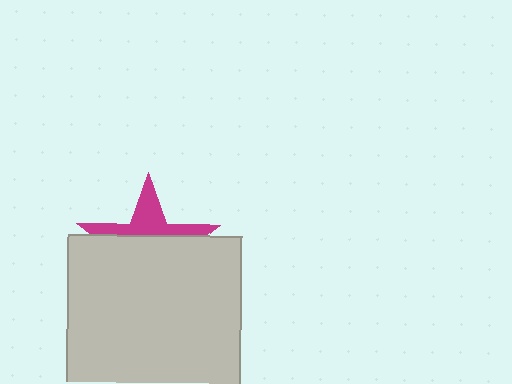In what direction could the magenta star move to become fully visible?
The magenta star could move up. That would shift it out from behind the light gray square entirely.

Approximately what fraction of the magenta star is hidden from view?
Roughly 66% of the magenta star is hidden behind the light gray square.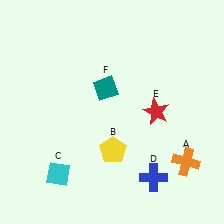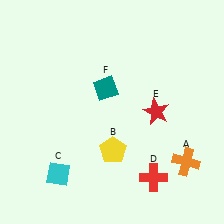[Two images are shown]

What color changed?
The cross (D) changed from blue in Image 1 to red in Image 2.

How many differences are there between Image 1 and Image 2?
There is 1 difference between the two images.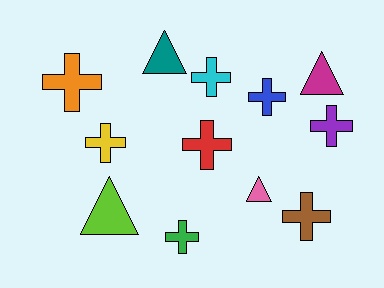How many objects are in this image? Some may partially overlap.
There are 12 objects.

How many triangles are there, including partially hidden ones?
There are 4 triangles.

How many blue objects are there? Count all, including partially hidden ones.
There is 1 blue object.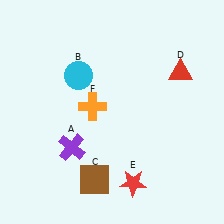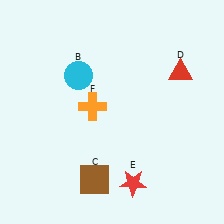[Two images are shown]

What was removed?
The purple cross (A) was removed in Image 2.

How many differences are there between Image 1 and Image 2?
There is 1 difference between the two images.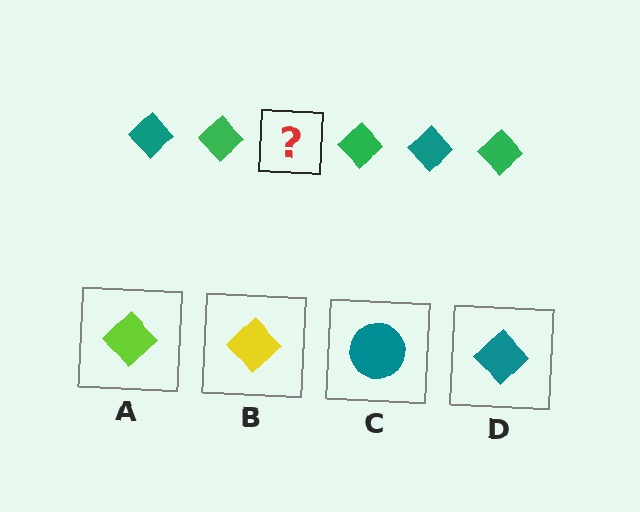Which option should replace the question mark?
Option D.